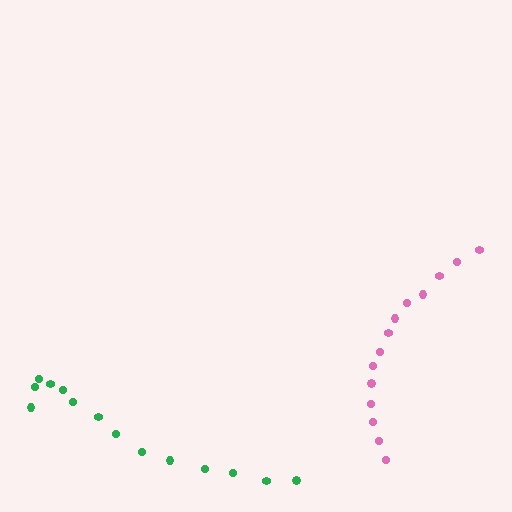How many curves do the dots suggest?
There are 2 distinct paths.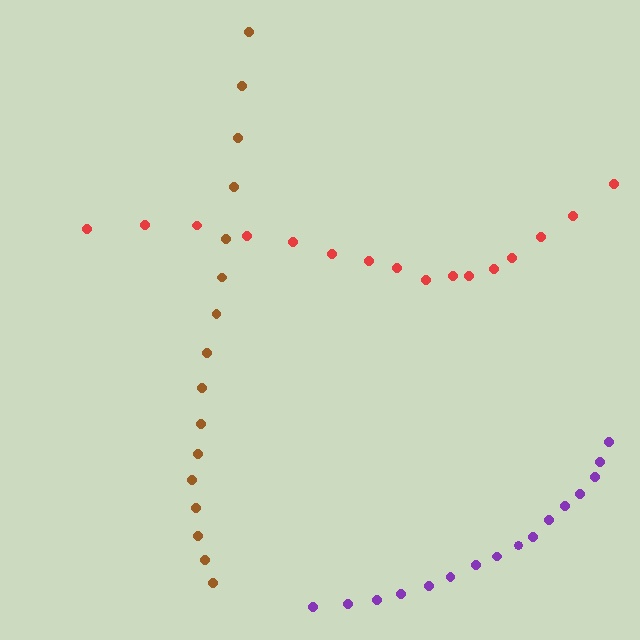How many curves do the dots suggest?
There are 3 distinct paths.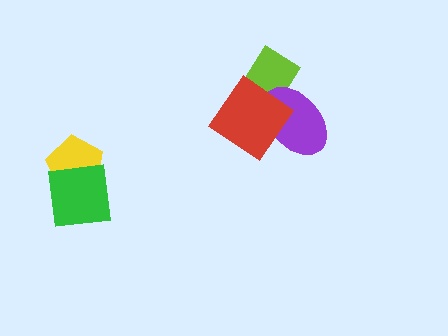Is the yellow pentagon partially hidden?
Yes, it is partially covered by another shape.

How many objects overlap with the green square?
1 object overlaps with the green square.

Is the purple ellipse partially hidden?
Yes, it is partially covered by another shape.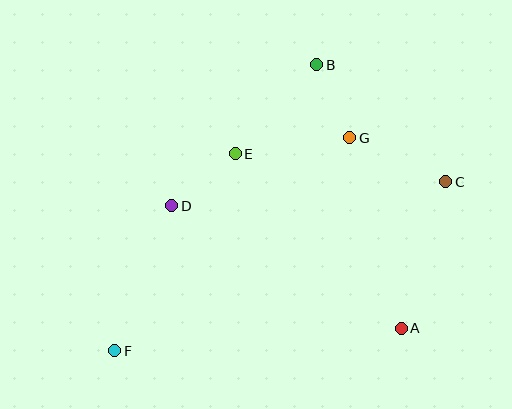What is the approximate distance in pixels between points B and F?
The distance between B and F is approximately 350 pixels.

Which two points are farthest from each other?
Points C and F are farthest from each other.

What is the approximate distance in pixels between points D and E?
The distance between D and E is approximately 82 pixels.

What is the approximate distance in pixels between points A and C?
The distance between A and C is approximately 153 pixels.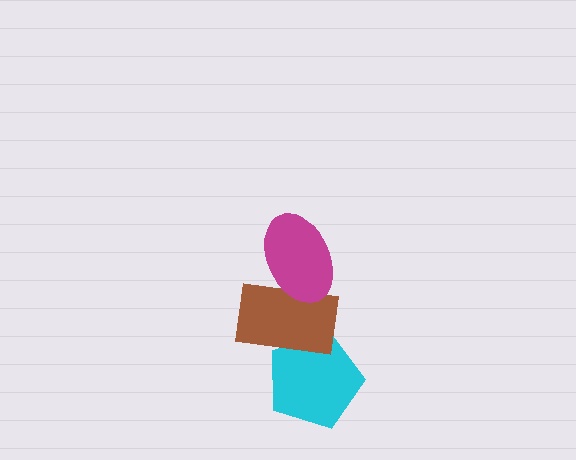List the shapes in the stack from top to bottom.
From top to bottom: the magenta ellipse, the brown rectangle, the cyan pentagon.